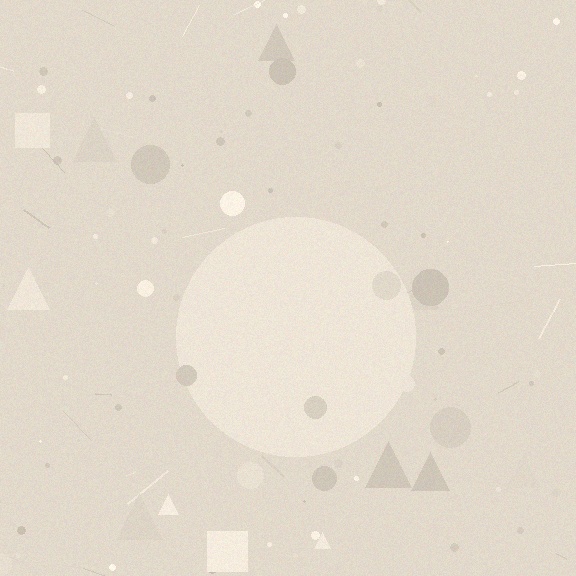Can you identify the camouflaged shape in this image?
The camouflaged shape is a circle.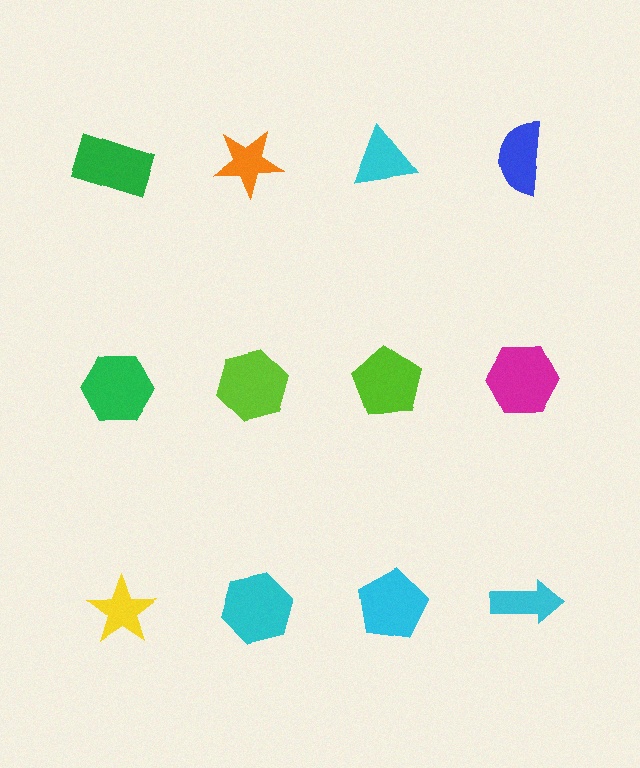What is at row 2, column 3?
A lime pentagon.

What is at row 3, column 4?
A cyan arrow.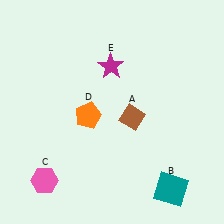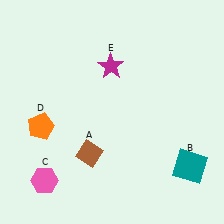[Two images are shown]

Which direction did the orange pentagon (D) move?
The orange pentagon (D) moved left.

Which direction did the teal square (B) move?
The teal square (B) moved up.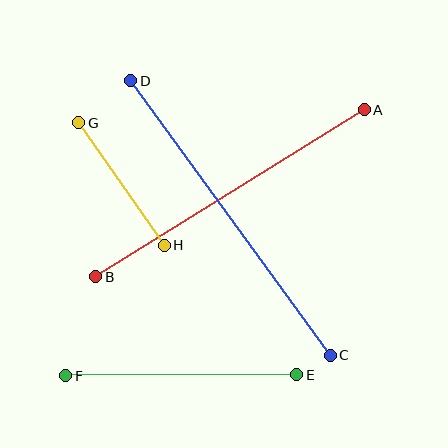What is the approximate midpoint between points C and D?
The midpoint is at approximately (230, 218) pixels.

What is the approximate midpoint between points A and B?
The midpoint is at approximately (230, 193) pixels.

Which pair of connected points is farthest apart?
Points C and D are farthest apart.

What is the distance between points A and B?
The distance is approximately 316 pixels.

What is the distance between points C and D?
The distance is approximately 339 pixels.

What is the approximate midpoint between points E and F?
The midpoint is at approximately (181, 375) pixels.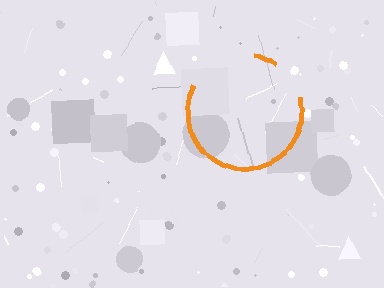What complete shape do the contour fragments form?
The contour fragments form a circle.